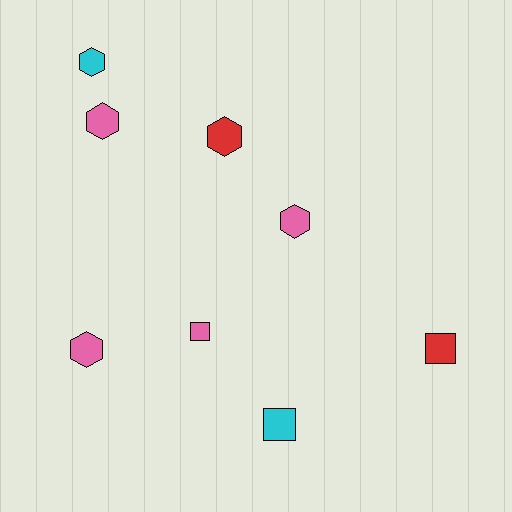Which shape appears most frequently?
Hexagon, with 5 objects.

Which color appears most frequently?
Pink, with 4 objects.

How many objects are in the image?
There are 8 objects.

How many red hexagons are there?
There is 1 red hexagon.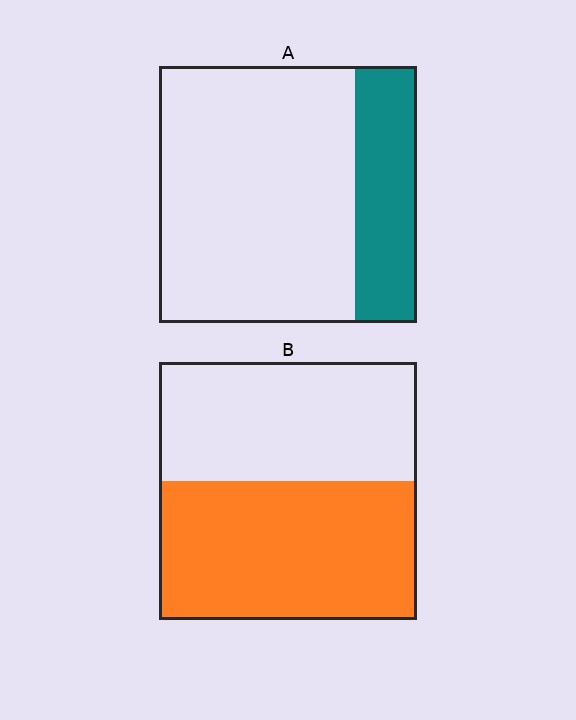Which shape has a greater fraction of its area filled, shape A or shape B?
Shape B.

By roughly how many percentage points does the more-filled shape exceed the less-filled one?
By roughly 30 percentage points (B over A).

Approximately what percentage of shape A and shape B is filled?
A is approximately 25% and B is approximately 55%.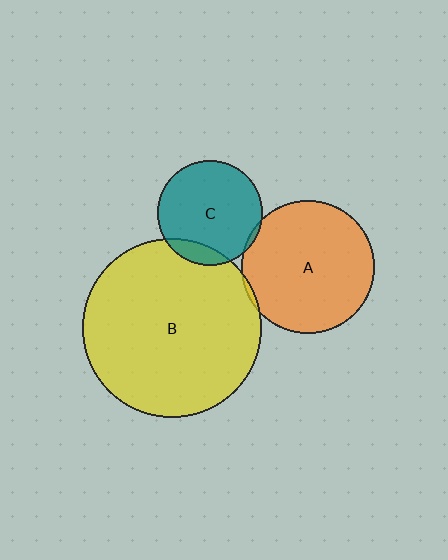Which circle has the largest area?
Circle B (yellow).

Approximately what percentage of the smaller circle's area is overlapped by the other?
Approximately 5%.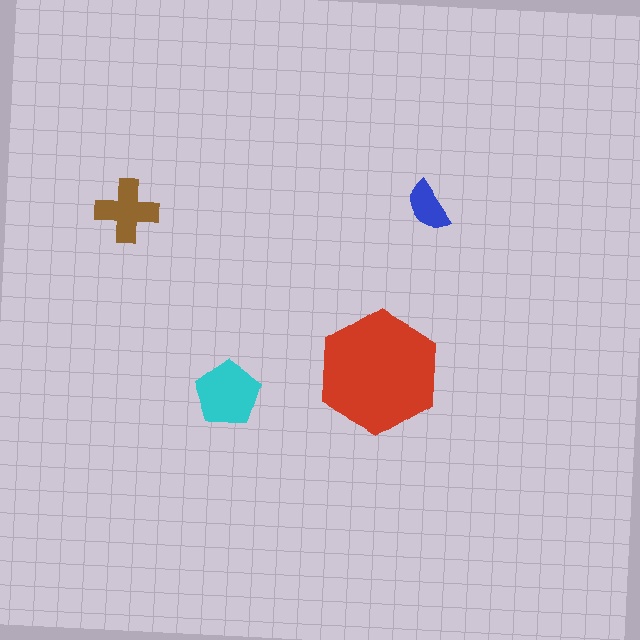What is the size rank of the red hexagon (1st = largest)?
1st.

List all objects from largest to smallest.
The red hexagon, the cyan pentagon, the brown cross, the blue semicircle.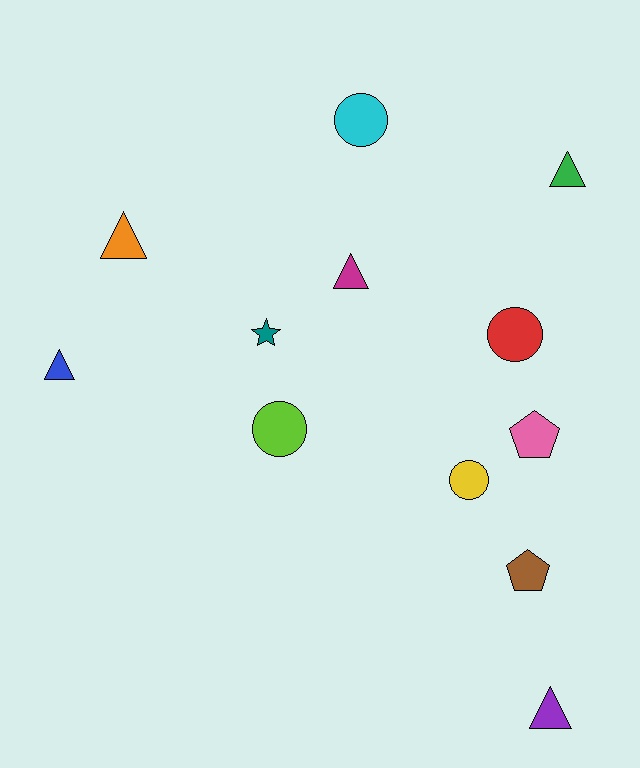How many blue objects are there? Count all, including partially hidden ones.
There is 1 blue object.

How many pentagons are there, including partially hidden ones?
There are 2 pentagons.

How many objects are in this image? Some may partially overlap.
There are 12 objects.